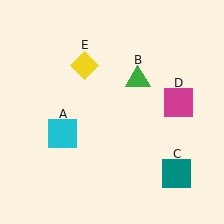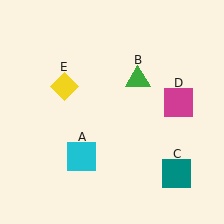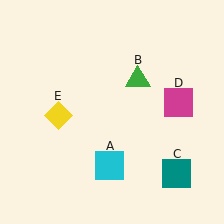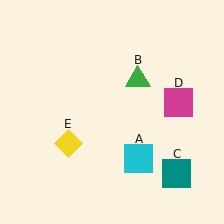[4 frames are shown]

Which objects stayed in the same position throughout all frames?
Green triangle (object B) and teal square (object C) and magenta square (object D) remained stationary.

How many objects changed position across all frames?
2 objects changed position: cyan square (object A), yellow diamond (object E).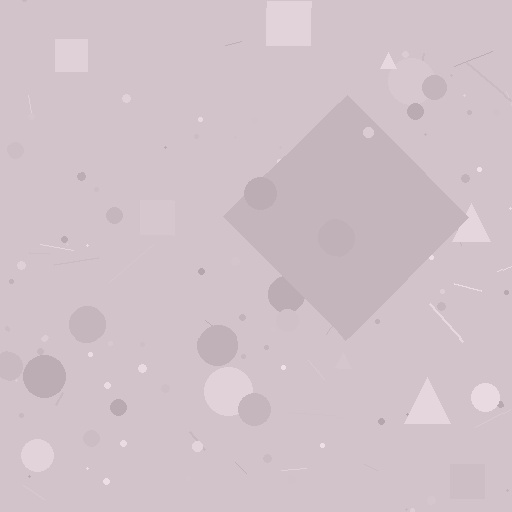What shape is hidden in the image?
A diamond is hidden in the image.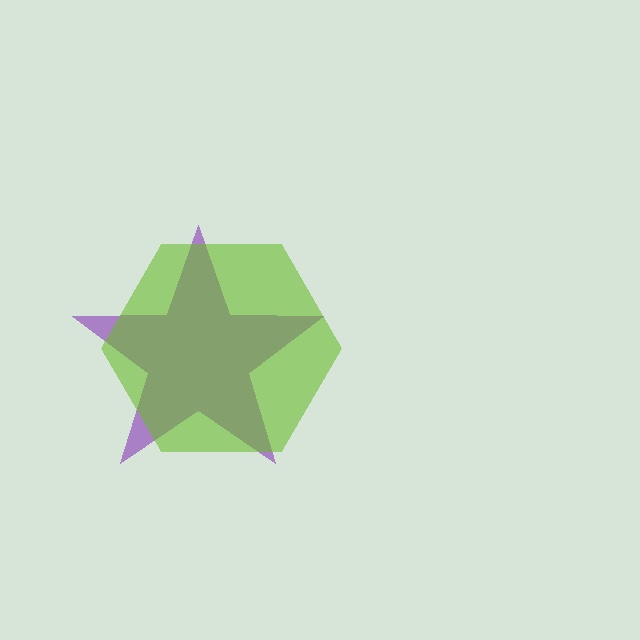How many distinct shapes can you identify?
There are 2 distinct shapes: a purple star, a lime hexagon.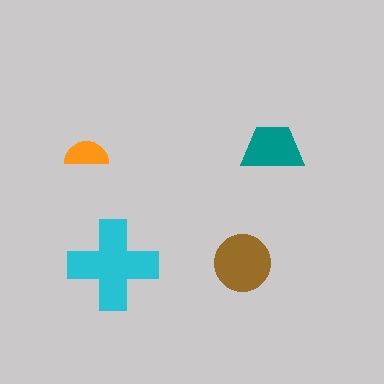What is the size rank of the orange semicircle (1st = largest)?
4th.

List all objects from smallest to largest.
The orange semicircle, the teal trapezoid, the brown circle, the cyan cross.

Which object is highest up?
The teal trapezoid is topmost.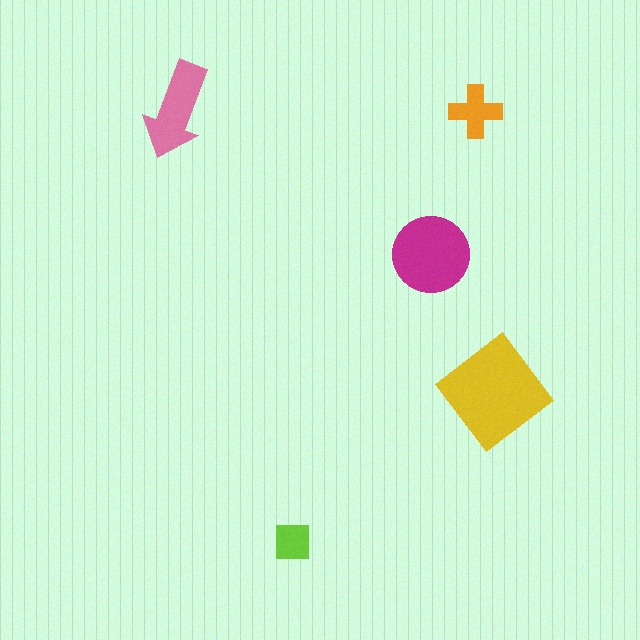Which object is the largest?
The yellow diamond.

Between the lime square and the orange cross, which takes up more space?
The orange cross.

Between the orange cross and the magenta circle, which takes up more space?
The magenta circle.